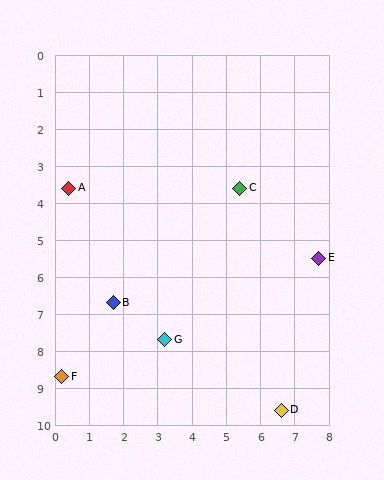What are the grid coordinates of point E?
Point E is at approximately (7.7, 5.5).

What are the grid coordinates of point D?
Point D is at approximately (6.6, 9.6).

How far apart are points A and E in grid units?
Points A and E are about 7.5 grid units apart.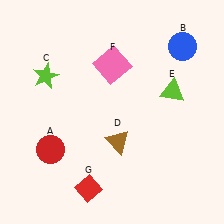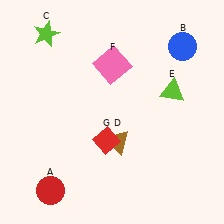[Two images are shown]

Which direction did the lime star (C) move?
The lime star (C) moved up.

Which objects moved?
The objects that moved are: the red circle (A), the lime star (C), the red diamond (G).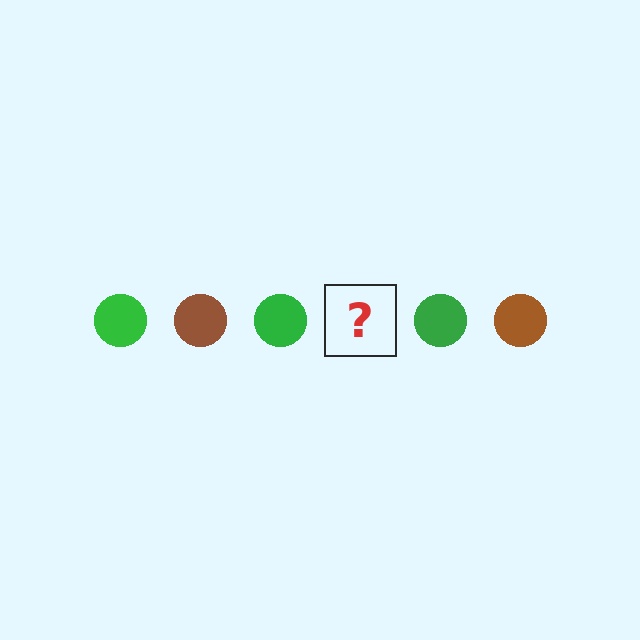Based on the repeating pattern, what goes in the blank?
The blank should be a brown circle.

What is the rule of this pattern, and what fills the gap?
The rule is that the pattern cycles through green, brown circles. The gap should be filled with a brown circle.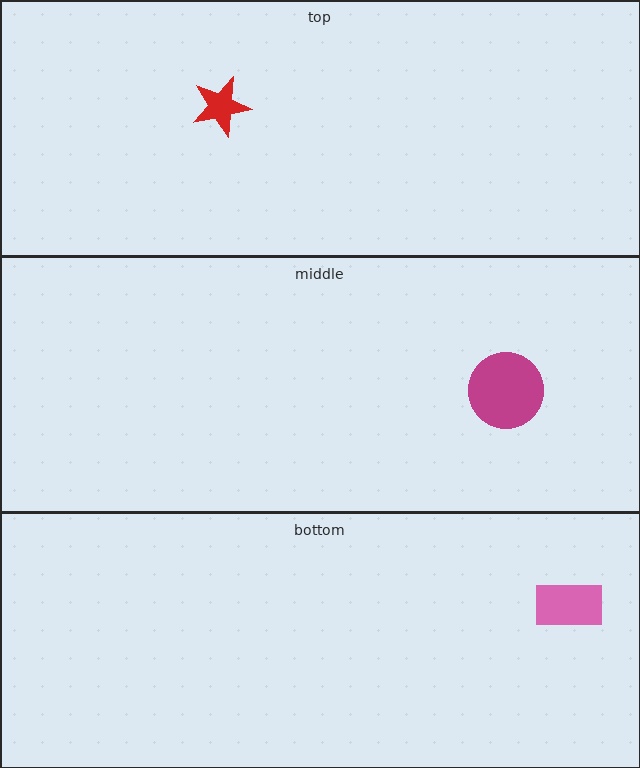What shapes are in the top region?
The red star.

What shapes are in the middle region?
The magenta circle.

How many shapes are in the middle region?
1.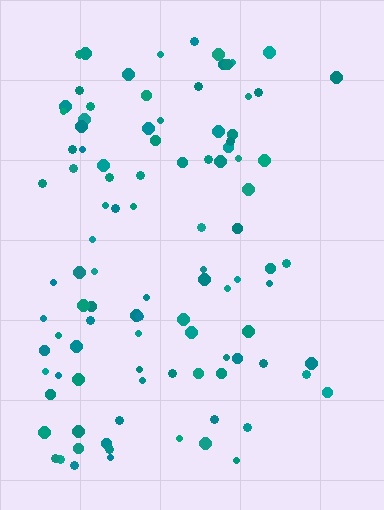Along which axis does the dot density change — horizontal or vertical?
Horizontal.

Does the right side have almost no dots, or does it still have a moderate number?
Still a moderate number, just noticeably fewer than the left.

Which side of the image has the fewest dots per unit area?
The right.